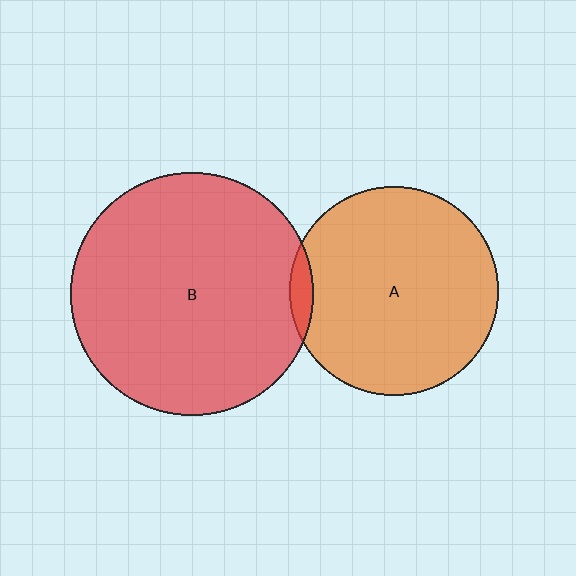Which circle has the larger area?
Circle B (red).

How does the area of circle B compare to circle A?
Approximately 1.4 times.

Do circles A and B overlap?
Yes.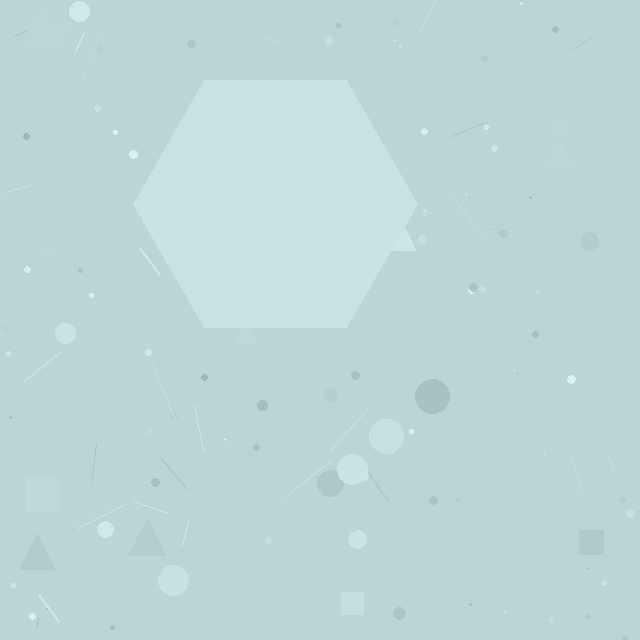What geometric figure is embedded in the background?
A hexagon is embedded in the background.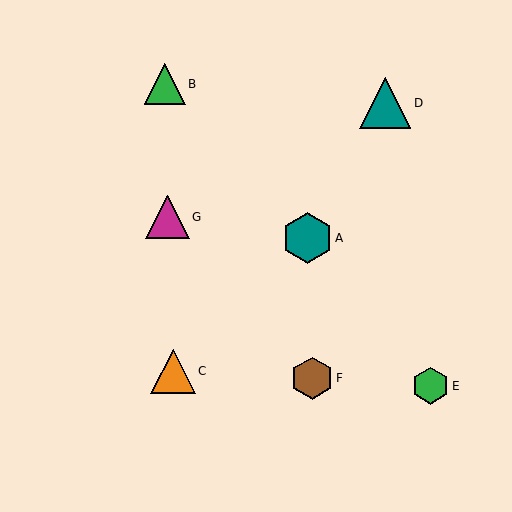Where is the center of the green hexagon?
The center of the green hexagon is at (431, 386).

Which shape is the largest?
The teal triangle (labeled D) is the largest.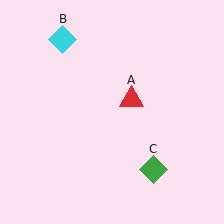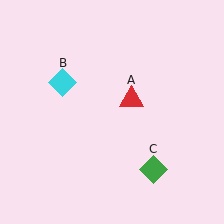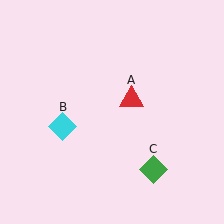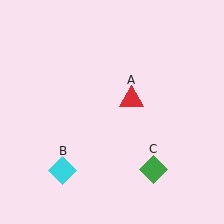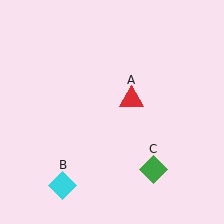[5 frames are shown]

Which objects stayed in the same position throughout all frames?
Red triangle (object A) and green diamond (object C) remained stationary.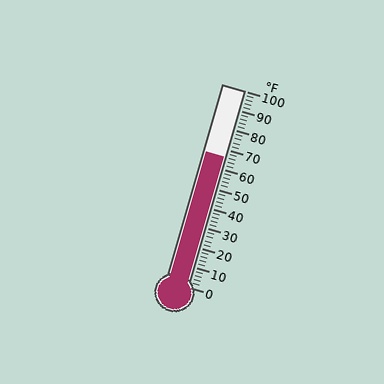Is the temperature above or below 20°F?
The temperature is above 20°F.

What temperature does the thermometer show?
The thermometer shows approximately 66°F.